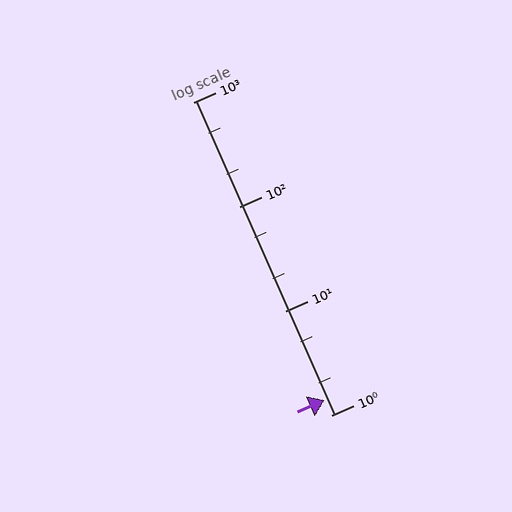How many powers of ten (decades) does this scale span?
The scale spans 3 decades, from 1 to 1000.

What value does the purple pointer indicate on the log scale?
The pointer indicates approximately 1.4.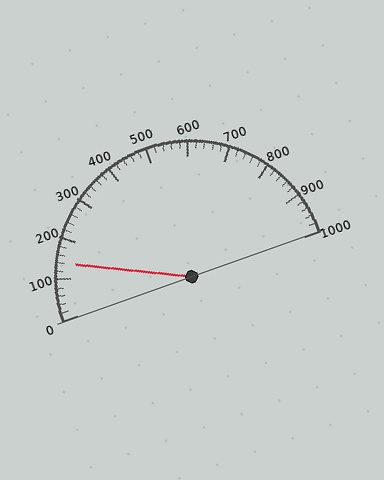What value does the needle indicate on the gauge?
The needle indicates approximately 140.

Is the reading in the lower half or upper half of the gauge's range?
The reading is in the lower half of the range (0 to 1000).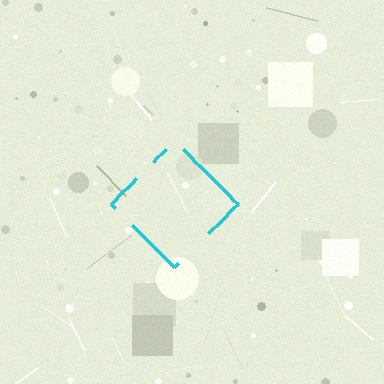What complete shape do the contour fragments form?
The contour fragments form a diamond.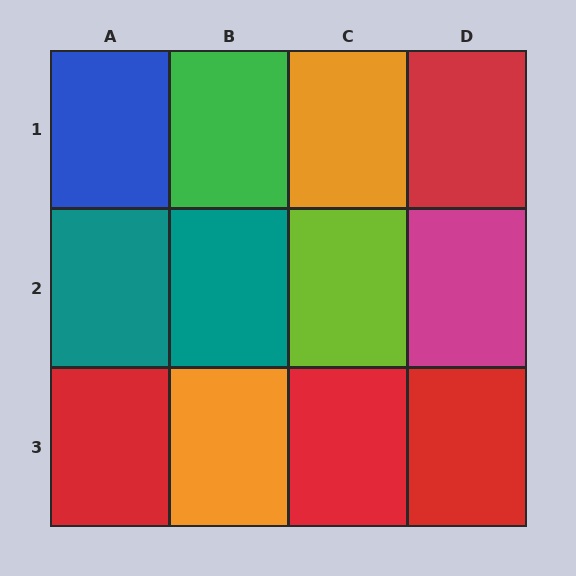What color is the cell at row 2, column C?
Lime.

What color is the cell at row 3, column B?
Orange.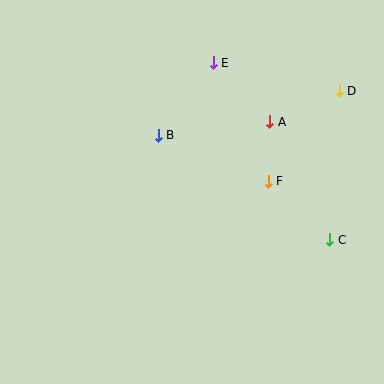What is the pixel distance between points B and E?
The distance between B and E is 90 pixels.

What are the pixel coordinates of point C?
Point C is at (330, 240).